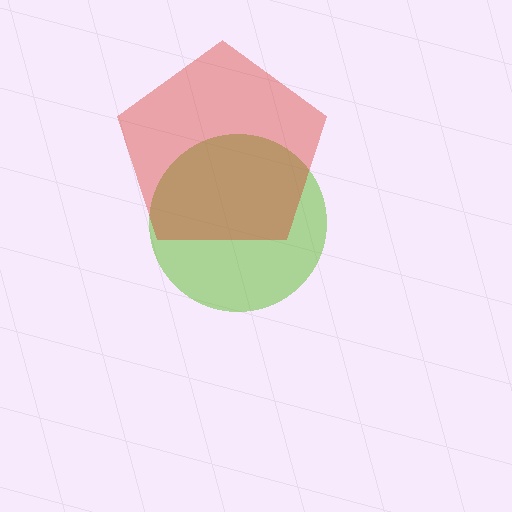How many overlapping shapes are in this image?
There are 2 overlapping shapes in the image.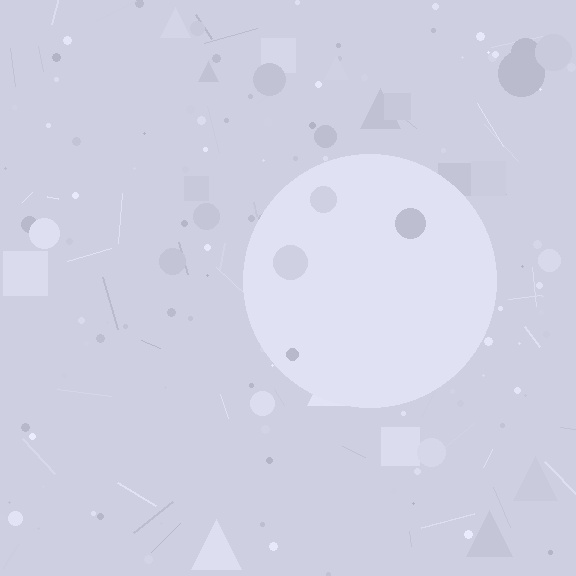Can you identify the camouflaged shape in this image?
The camouflaged shape is a circle.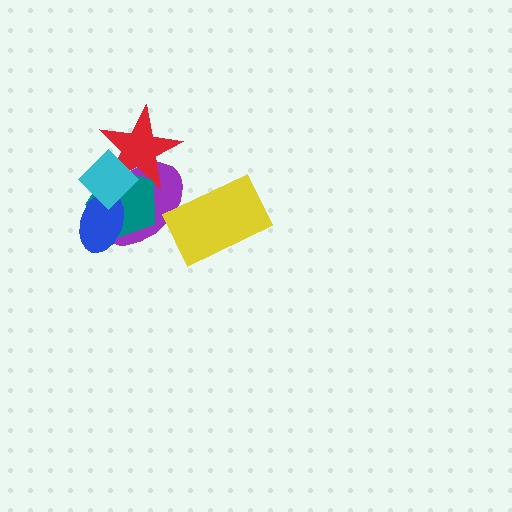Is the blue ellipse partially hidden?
Yes, it is partially covered by another shape.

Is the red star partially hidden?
Yes, it is partially covered by another shape.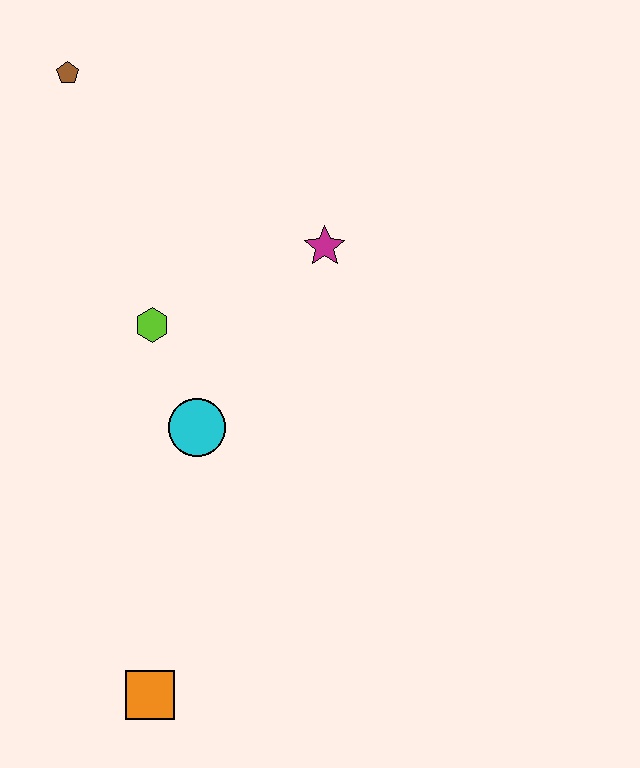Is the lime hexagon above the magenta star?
No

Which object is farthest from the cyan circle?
The brown pentagon is farthest from the cyan circle.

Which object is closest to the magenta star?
The lime hexagon is closest to the magenta star.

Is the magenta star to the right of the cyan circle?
Yes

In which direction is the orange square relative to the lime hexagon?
The orange square is below the lime hexagon.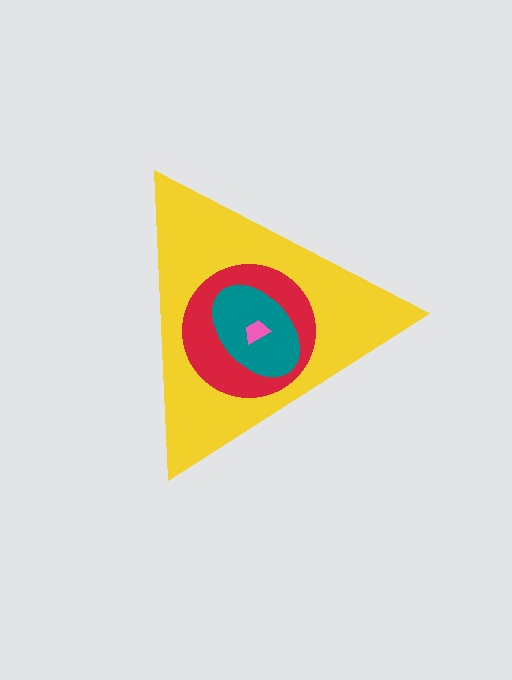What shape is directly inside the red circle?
The teal ellipse.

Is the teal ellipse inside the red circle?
Yes.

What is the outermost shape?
The yellow triangle.